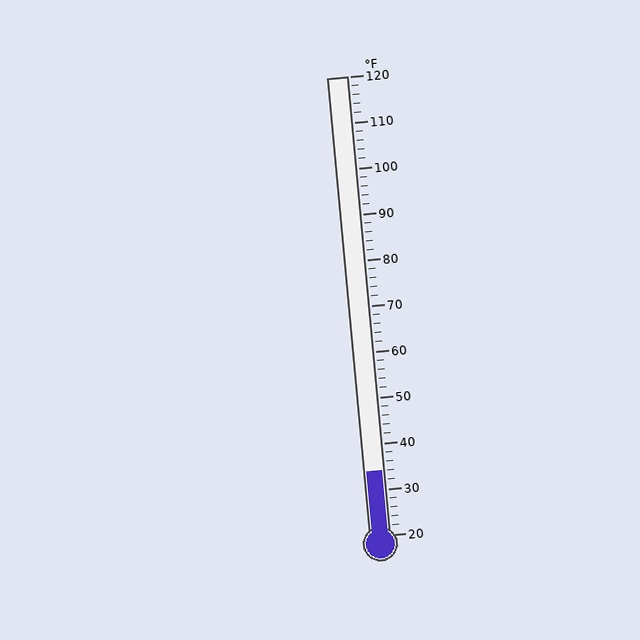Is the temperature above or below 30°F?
The temperature is above 30°F.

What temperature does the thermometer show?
The thermometer shows approximately 34°F.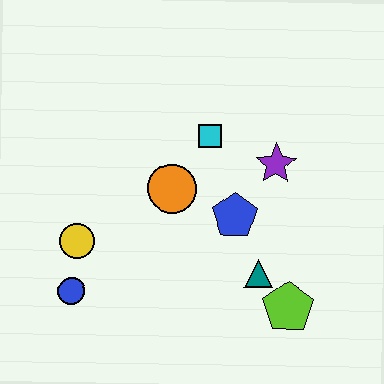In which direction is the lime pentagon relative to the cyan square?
The lime pentagon is below the cyan square.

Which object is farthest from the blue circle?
The purple star is farthest from the blue circle.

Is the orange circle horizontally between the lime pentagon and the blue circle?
Yes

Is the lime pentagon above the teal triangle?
No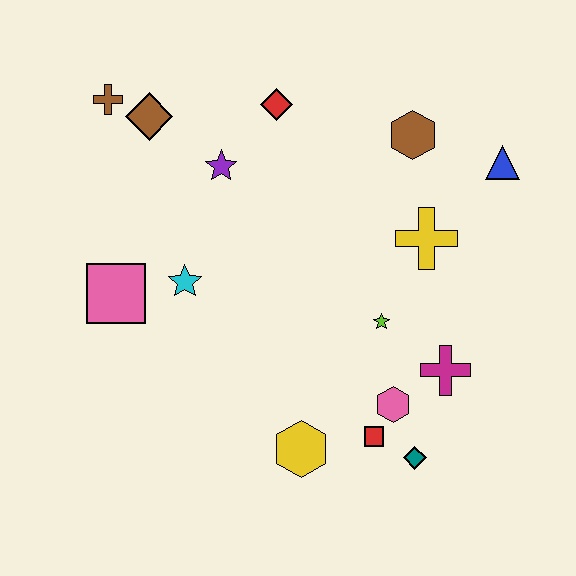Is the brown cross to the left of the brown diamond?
Yes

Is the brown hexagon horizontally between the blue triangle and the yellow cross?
No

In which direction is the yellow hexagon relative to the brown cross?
The yellow hexagon is below the brown cross.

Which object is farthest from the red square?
The brown cross is farthest from the red square.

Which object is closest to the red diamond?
The purple star is closest to the red diamond.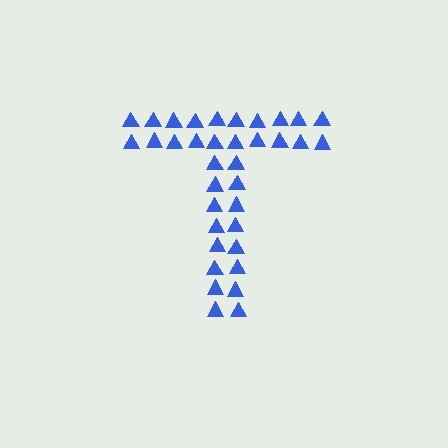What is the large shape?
The large shape is the letter T.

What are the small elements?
The small elements are triangles.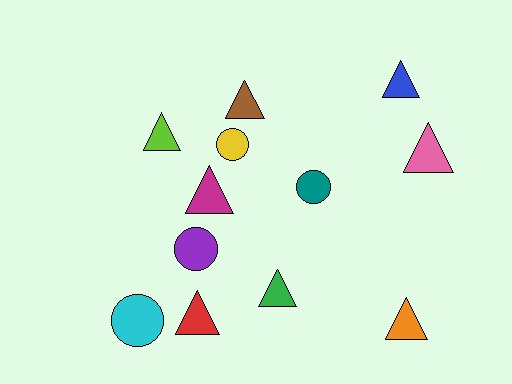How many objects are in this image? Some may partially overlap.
There are 12 objects.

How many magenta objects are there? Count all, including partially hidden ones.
There is 1 magenta object.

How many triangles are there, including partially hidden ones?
There are 8 triangles.